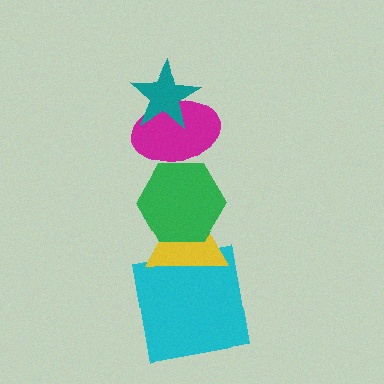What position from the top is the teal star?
The teal star is 1st from the top.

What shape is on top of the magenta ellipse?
The teal star is on top of the magenta ellipse.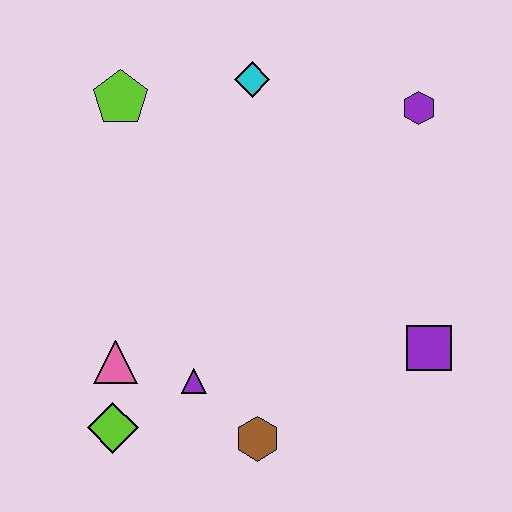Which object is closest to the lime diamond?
The pink triangle is closest to the lime diamond.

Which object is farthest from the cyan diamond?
The lime diamond is farthest from the cyan diamond.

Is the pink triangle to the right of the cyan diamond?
No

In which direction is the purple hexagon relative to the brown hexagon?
The purple hexagon is above the brown hexagon.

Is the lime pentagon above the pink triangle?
Yes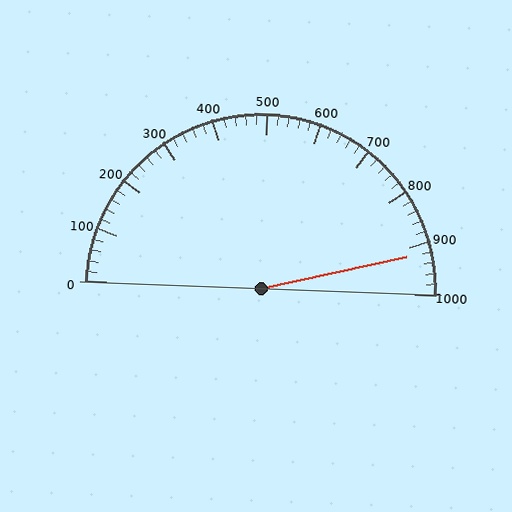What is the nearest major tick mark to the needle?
The nearest major tick mark is 900.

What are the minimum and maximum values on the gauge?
The gauge ranges from 0 to 1000.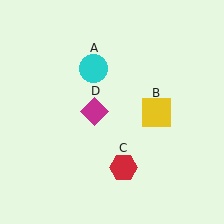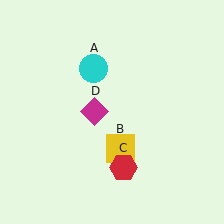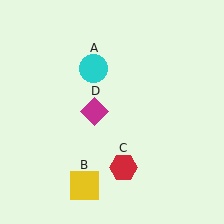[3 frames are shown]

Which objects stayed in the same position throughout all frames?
Cyan circle (object A) and red hexagon (object C) and magenta diamond (object D) remained stationary.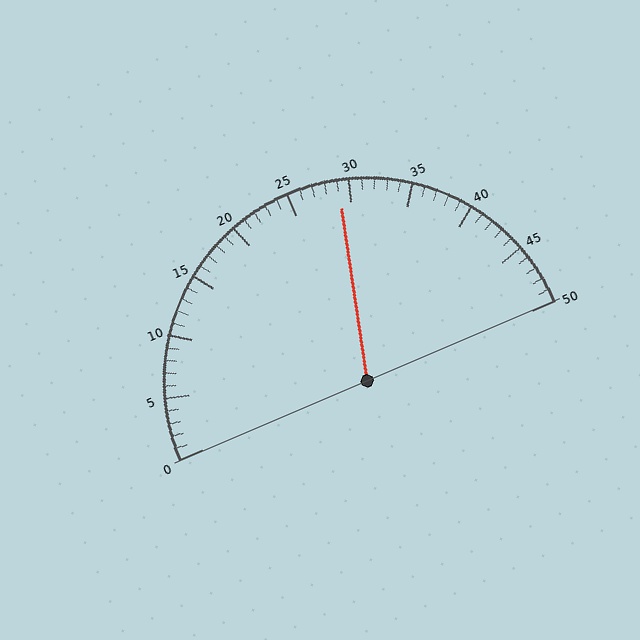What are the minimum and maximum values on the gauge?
The gauge ranges from 0 to 50.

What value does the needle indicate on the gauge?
The needle indicates approximately 29.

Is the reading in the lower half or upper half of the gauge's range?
The reading is in the upper half of the range (0 to 50).